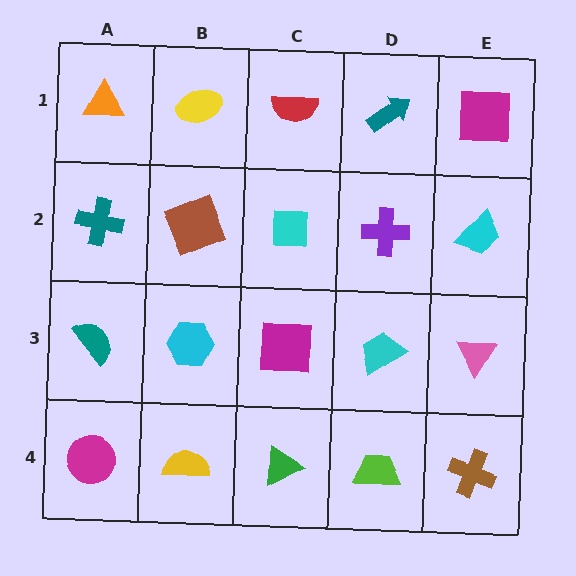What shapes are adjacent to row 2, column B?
A yellow ellipse (row 1, column B), a cyan hexagon (row 3, column B), a teal cross (row 2, column A), a cyan square (row 2, column C).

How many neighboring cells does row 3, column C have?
4.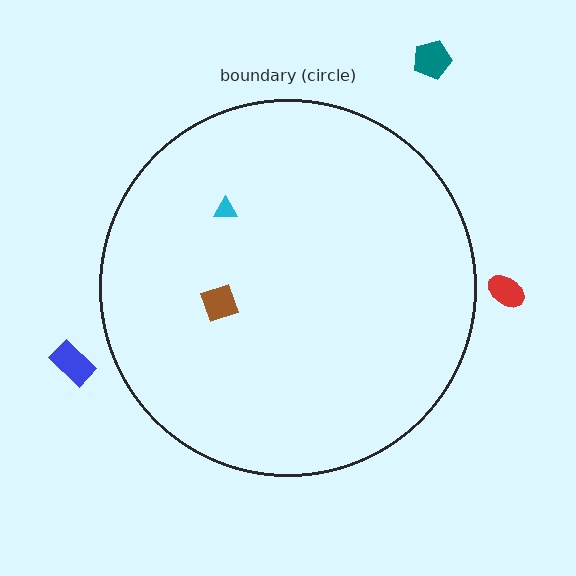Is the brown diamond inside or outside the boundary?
Inside.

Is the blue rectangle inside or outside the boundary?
Outside.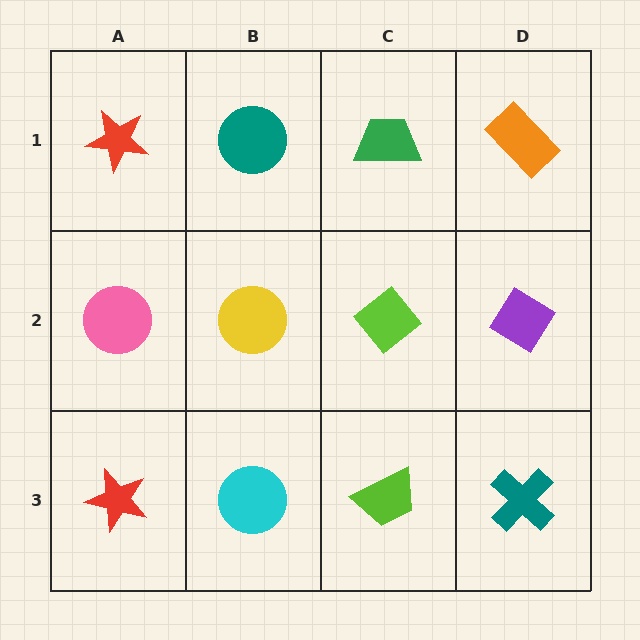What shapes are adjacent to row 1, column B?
A yellow circle (row 2, column B), a red star (row 1, column A), a green trapezoid (row 1, column C).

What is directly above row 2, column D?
An orange rectangle.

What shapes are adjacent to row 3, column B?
A yellow circle (row 2, column B), a red star (row 3, column A), a lime trapezoid (row 3, column C).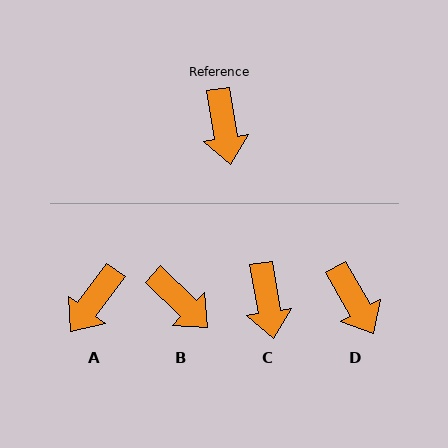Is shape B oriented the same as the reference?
No, it is off by about 37 degrees.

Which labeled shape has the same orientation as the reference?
C.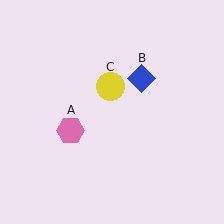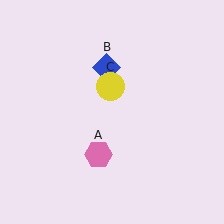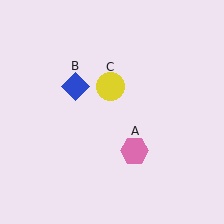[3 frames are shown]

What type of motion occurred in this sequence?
The pink hexagon (object A), blue diamond (object B) rotated counterclockwise around the center of the scene.